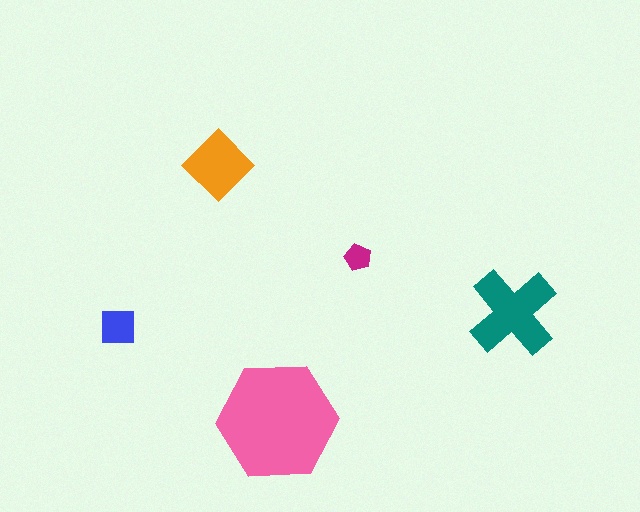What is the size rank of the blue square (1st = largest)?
4th.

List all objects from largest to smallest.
The pink hexagon, the teal cross, the orange diamond, the blue square, the magenta pentagon.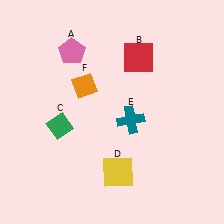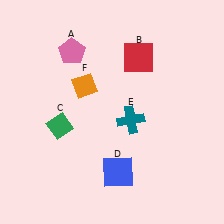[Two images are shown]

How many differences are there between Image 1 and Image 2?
There is 1 difference between the two images.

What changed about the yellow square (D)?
In Image 1, D is yellow. In Image 2, it changed to blue.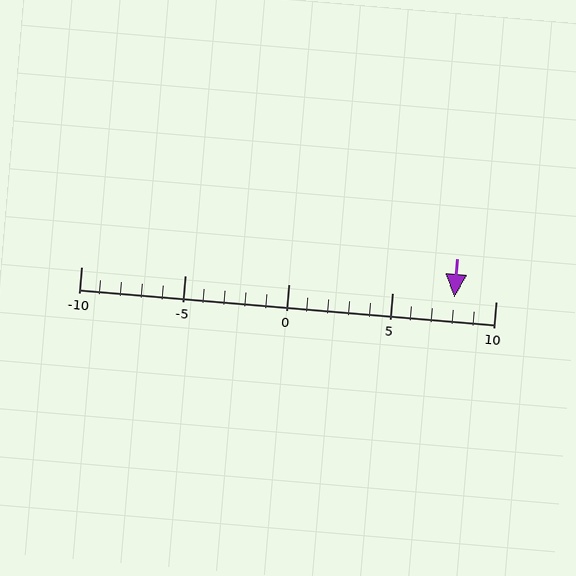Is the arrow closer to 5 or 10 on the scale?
The arrow is closer to 10.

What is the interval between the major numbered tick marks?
The major tick marks are spaced 5 units apart.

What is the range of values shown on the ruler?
The ruler shows values from -10 to 10.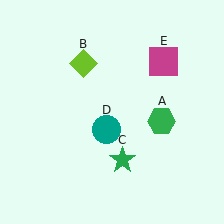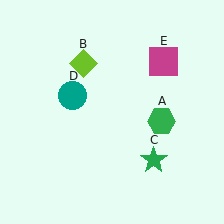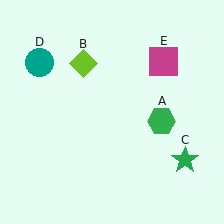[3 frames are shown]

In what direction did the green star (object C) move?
The green star (object C) moved right.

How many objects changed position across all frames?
2 objects changed position: green star (object C), teal circle (object D).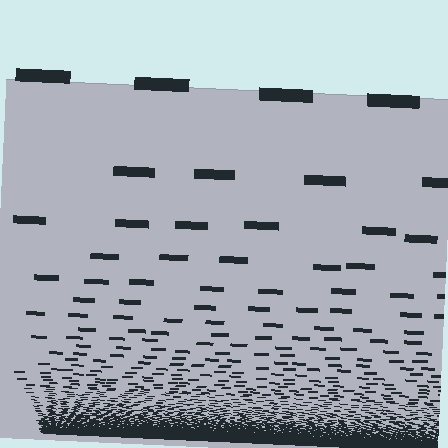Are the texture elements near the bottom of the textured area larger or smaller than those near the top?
Smaller. The gradient is inverted — elements near the bottom are smaller and denser.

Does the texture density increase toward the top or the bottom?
Density increases toward the bottom.